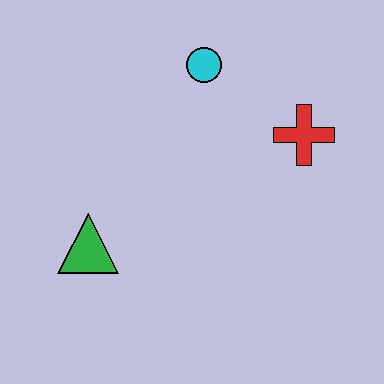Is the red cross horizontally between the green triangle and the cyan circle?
No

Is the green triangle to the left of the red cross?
Yes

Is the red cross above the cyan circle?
No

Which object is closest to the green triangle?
The cyan circle is closest to the green triangle.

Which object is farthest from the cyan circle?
The green triangle is farthest from the cyan circle.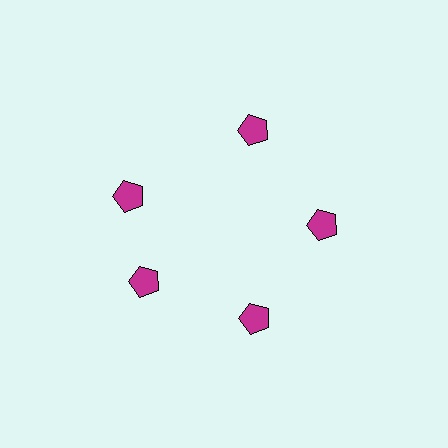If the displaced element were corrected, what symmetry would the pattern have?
It would have 5-fold rotational symmetry — the pattern would map onto itself every 72 degrees.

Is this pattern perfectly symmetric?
No. The 5 magenta pentagons are arranged in a ring, but one element near the 10 o'clock position is rotated out of alignment along the ring, breaking the 5-fold rotational symmetry.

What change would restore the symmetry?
The symmetry would be restored by rotating it back into even spacing with its neighbors so that all 5 pentagons sit at equal angles and equal distance from the center.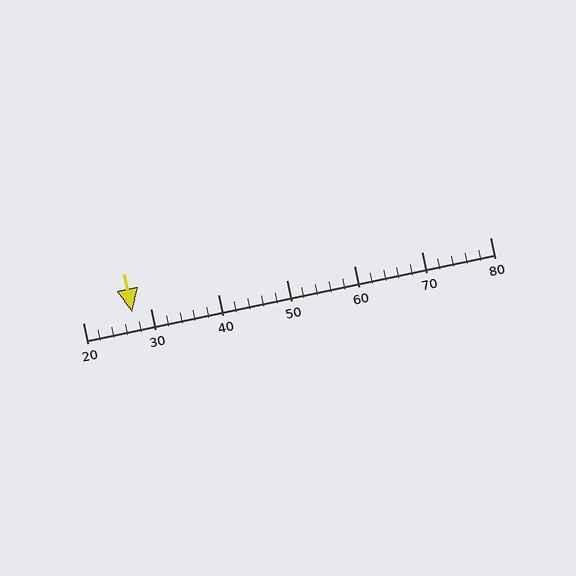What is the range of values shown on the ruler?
The ruler shows values from 20 to 80.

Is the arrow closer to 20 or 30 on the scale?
The arrow is closer to 30.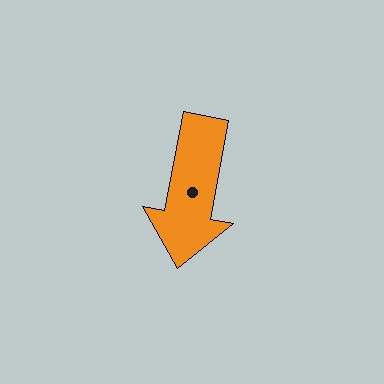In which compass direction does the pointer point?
South.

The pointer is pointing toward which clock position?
Roughly 6 o'clock.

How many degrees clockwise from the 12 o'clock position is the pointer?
Approximately 190 degrees.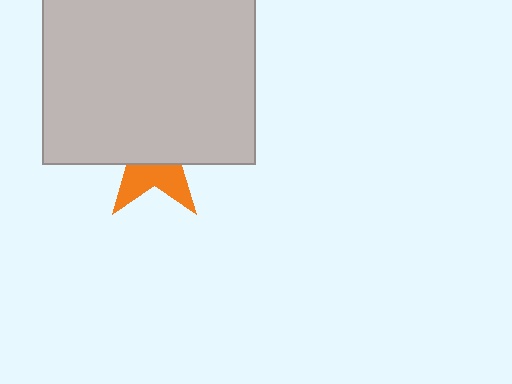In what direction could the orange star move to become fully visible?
The orange star could move down. That would shift it out from behind the light gray square entirely.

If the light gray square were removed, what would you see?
You would see the complete orange star.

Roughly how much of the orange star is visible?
A small part of it is visible (roughly 36%).